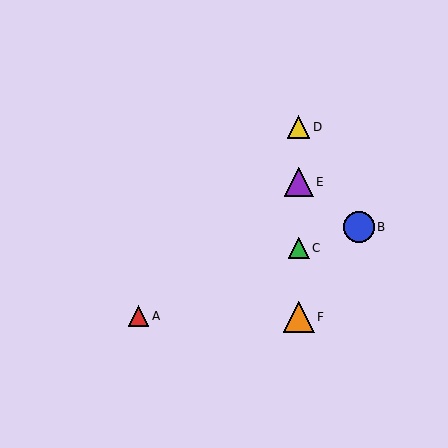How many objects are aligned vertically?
4 objects (C, D, E, F) are aligned vertically.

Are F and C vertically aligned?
Yes, both are at x≈299.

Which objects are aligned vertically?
Objects C, D, E, F are aligned vertically.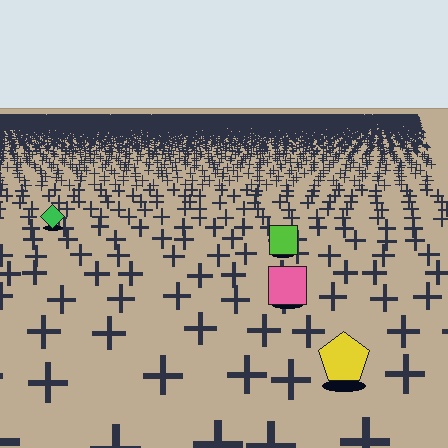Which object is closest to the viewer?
The yellow pentagon is closest. The texture marks near it are larger and more spread out.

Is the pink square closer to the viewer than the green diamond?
Yes. The pink square is closer — you can tell from the texture gradient: the ground texture is coarser near it.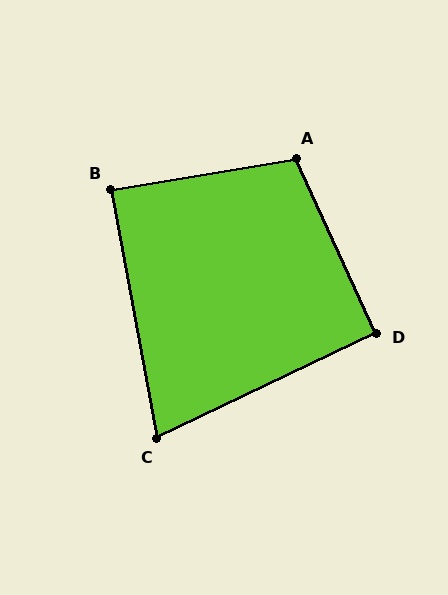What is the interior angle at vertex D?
Approximately 91 degrees (approximately right).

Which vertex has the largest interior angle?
A, at approximately 105 degrees.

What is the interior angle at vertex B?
Approximately 89 degrees (approximately right).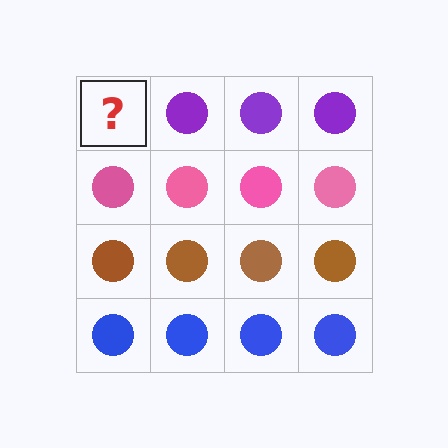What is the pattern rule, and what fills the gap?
The rule is that each row has a consistent color. The gap should be filled with a purple circle.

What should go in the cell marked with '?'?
The missing cell should contain a purple circle.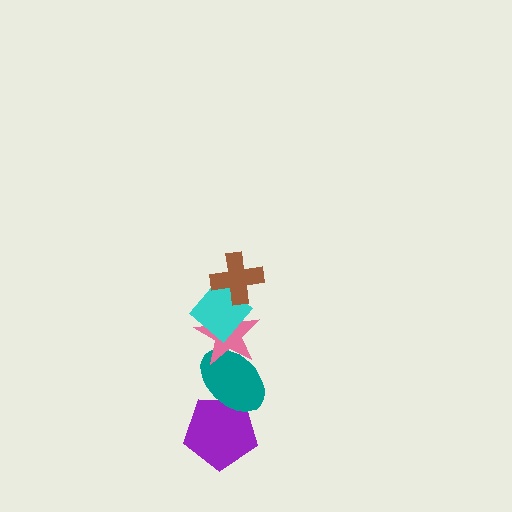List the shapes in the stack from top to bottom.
From top to bottom: the brown cross, the cyan diamond, the pink star, the teal ellipse, the purple pentagon.